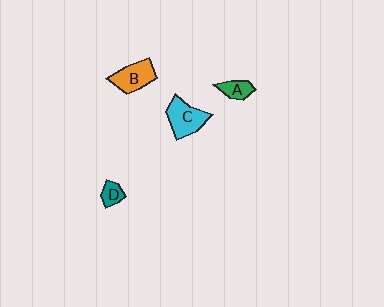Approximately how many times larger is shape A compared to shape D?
Approximately 1.2 times.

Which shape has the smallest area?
Shape D (teal).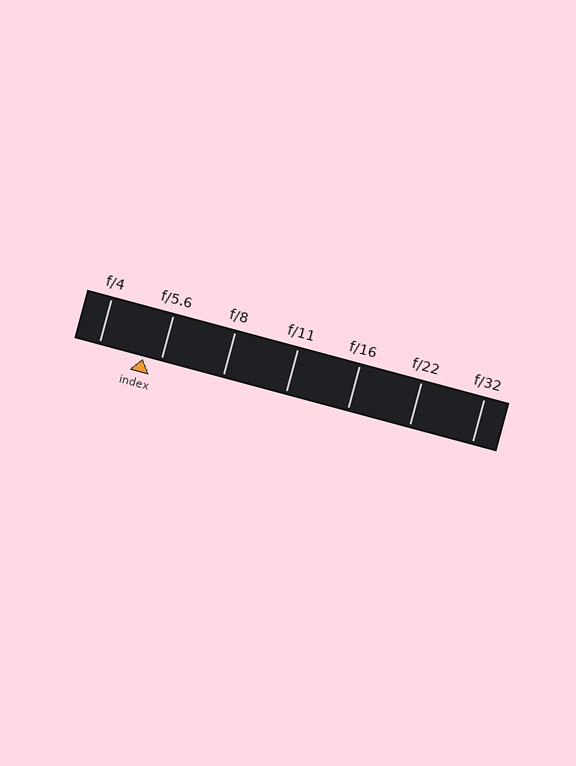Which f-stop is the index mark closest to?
The index mark is closest to f/5.6.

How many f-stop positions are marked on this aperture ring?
There are 7 f-stop positions marked.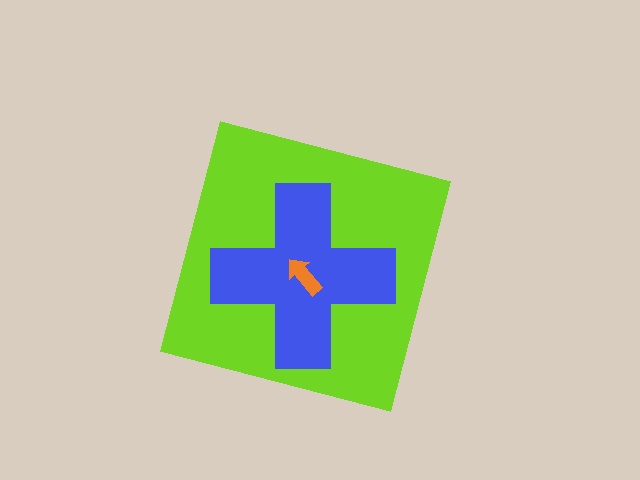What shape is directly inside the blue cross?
The orange arrow.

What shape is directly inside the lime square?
The blue cross.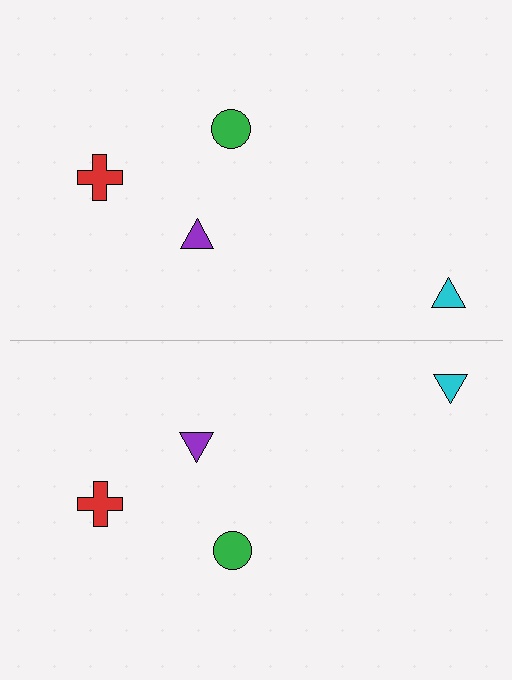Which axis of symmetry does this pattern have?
The pattern has a horizontal axis of symmetry running through the center of the image.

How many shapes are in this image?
There are 8 shapes in this image.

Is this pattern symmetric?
Yes, this pattern has bilateral (reflection) symmetry.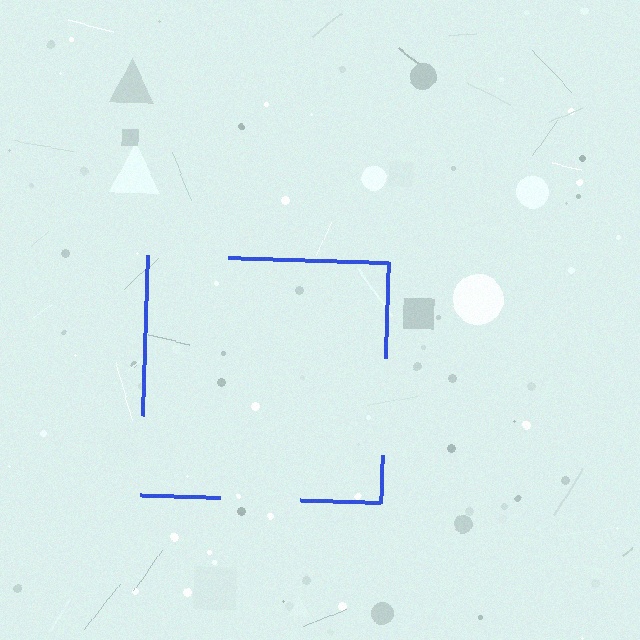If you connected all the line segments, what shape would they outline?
They would outline a square.